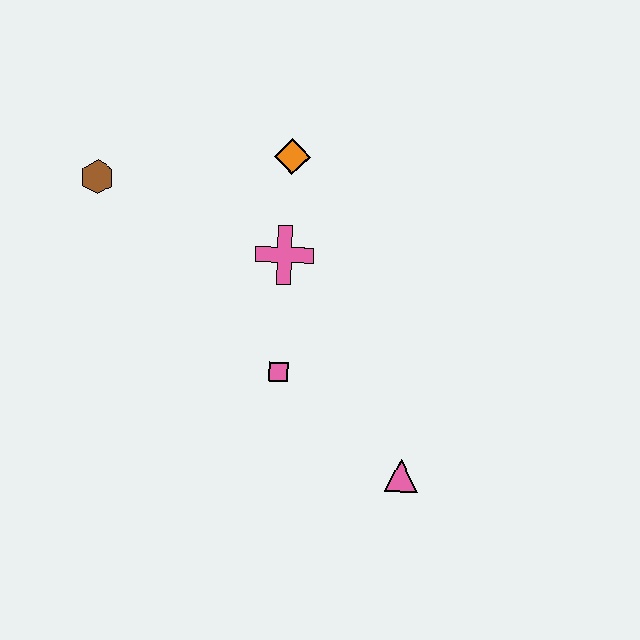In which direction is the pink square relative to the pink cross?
The pink square is below the pink cross.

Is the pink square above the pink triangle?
Yes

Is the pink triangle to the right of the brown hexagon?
Yes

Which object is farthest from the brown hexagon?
The pink triangle is farthest from the brown hexagon.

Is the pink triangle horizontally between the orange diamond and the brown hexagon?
No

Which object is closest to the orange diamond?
The pink cross is closest to the orange diamond.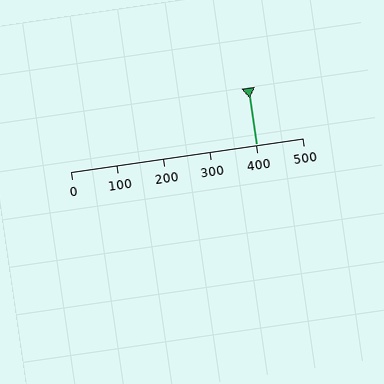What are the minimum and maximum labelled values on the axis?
The axis runs from 0 to 500.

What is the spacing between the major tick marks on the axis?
The major ticks are spaced 100 apart.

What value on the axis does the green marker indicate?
The marker indicates approximately 400.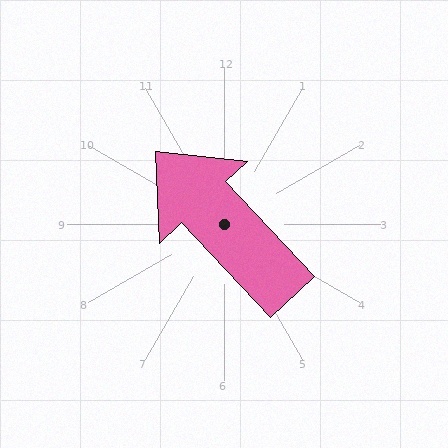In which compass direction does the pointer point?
Northwest.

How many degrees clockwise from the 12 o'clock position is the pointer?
Approximately 317 degrees.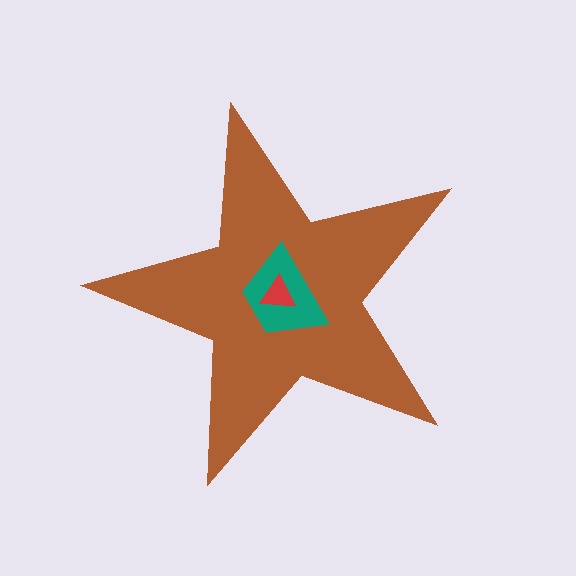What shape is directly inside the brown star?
The teal trapezoid.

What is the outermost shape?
The brown star.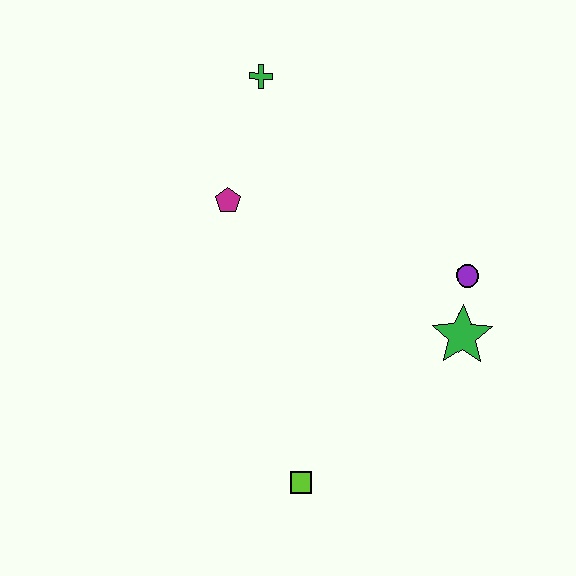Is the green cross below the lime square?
No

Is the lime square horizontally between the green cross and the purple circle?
Yes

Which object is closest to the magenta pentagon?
The green cross is closest to the magenta pentagon.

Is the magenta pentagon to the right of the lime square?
No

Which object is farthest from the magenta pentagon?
The lime square is farthest from the magenta pentagon.